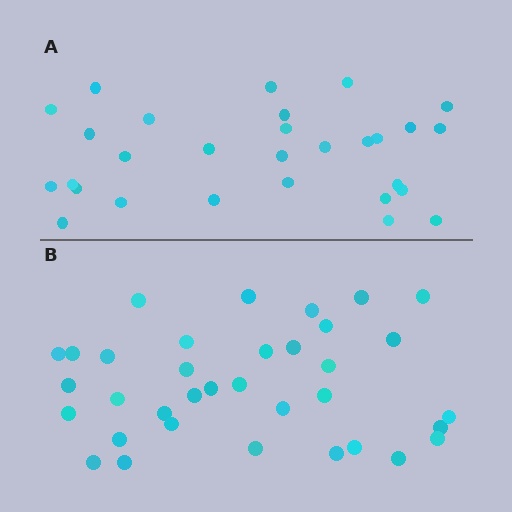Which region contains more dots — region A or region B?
Region B (the bottom region) has more dots.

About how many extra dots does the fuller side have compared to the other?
Region B has about 6 more dots than region A.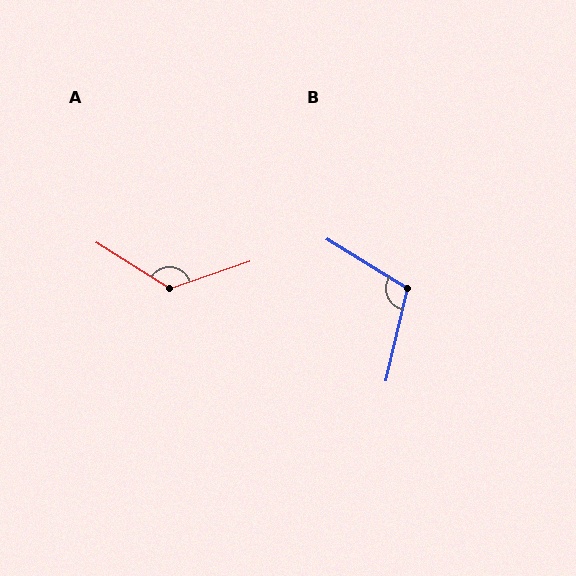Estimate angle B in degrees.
Approximately 108 degrees.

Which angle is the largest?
A, at approximately 129 degrees.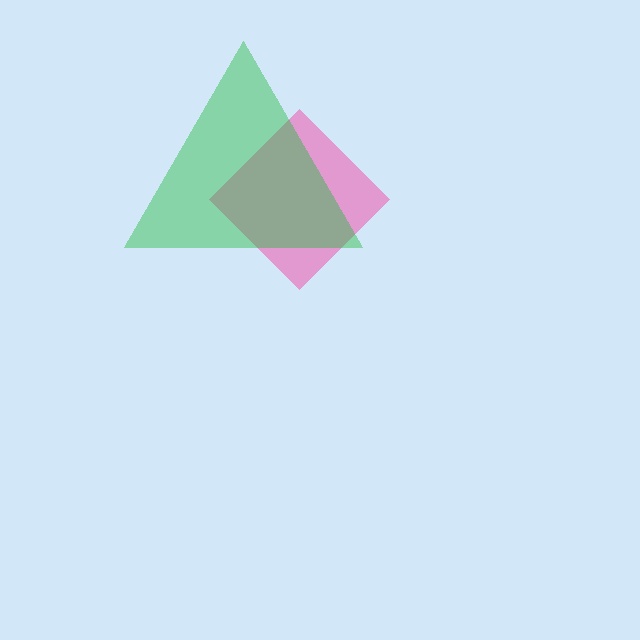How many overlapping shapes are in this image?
There are 2 overlapping shapes in the image.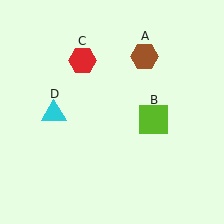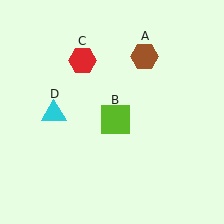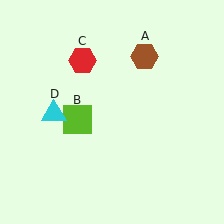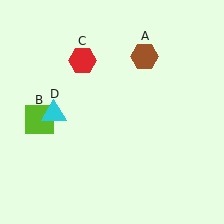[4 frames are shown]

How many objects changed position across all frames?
1 object changed position: lime square (object B).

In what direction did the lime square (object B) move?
The lime square (object B) moved left.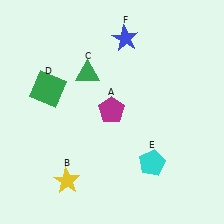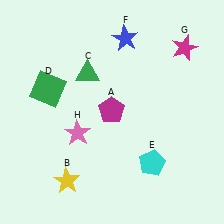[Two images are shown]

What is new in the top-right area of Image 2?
A magenta star (G) was added in the top-right area of Image 2.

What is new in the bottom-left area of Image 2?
A pink star (H) was added in the bottom-left area of Image 2.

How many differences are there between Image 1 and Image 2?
There are 2 differences between the two images.